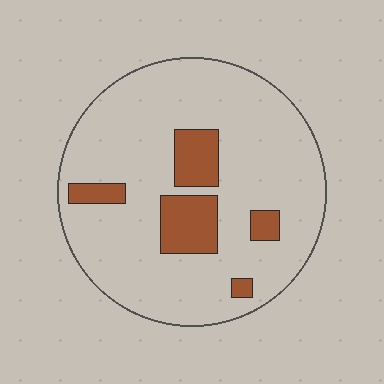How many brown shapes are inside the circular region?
5.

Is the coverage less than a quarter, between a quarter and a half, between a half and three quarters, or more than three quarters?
Less than a quarter.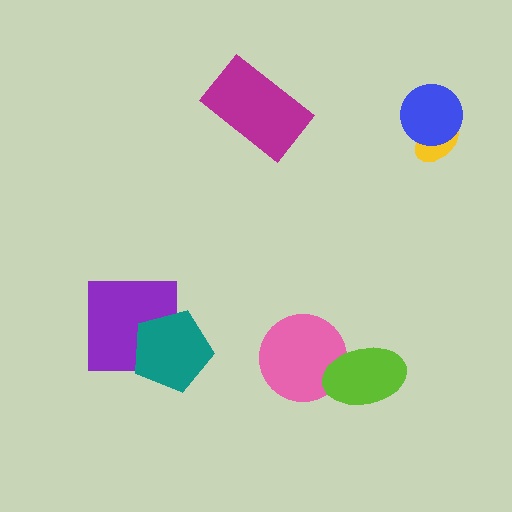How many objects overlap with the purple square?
1 object overlaps with the purple square.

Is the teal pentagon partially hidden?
No, no other shape covers it.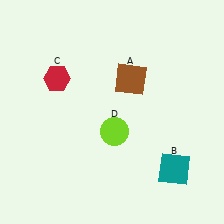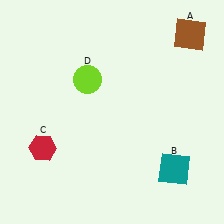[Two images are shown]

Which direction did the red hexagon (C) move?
The red hexagon (C) moved down.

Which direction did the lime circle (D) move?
The lime circle (D) moved up.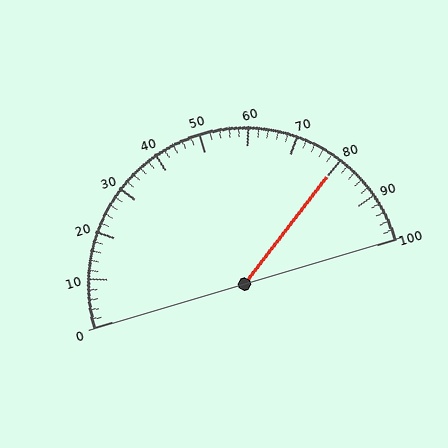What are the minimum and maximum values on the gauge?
The gauge ranges from 0 to 100.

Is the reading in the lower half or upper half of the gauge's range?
The reading is in the upper half of the range (0 to 100).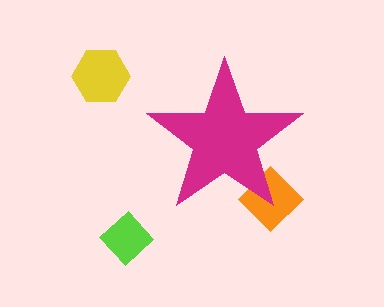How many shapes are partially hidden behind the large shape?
1 shape is partially hidden.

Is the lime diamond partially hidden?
No, the lime diamond is fully visible.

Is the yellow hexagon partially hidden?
No, the yellow hexagon is fully visible.